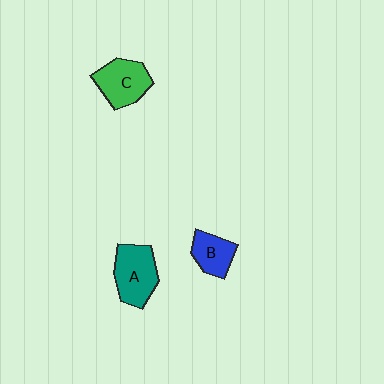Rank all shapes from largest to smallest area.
From largest to smallest: A (teal), C (green), B (blue).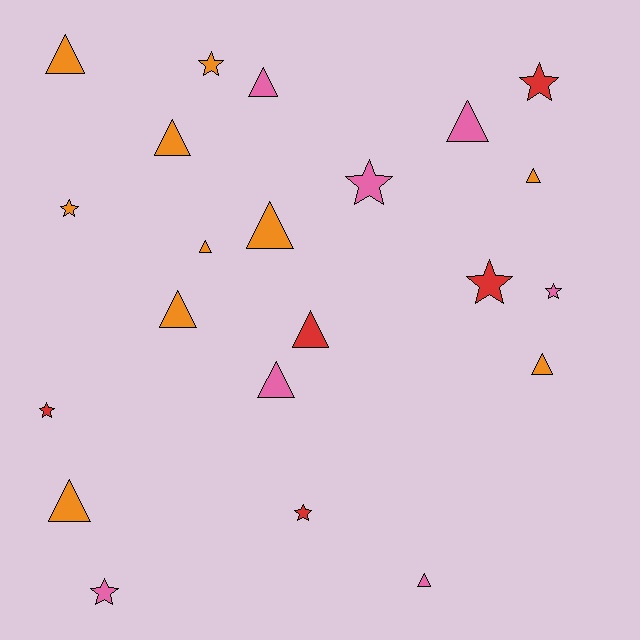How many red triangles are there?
There is 1 red triangle.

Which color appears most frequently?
Orange, with 10 objects.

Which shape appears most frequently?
Triangle, with 13 objects.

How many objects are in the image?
There are 22 objects.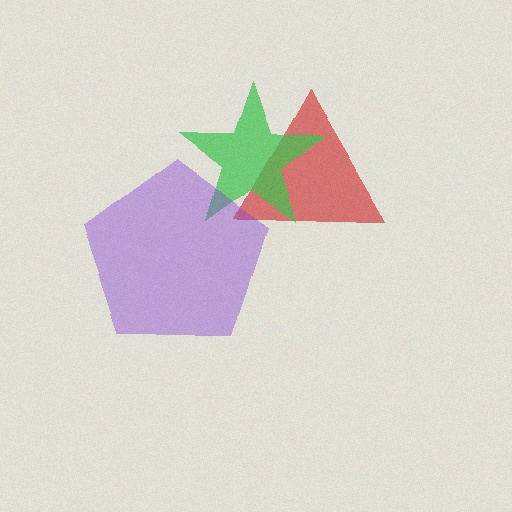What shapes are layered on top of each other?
The layered shapes are: a red triangle, a green star, a purple pentagon.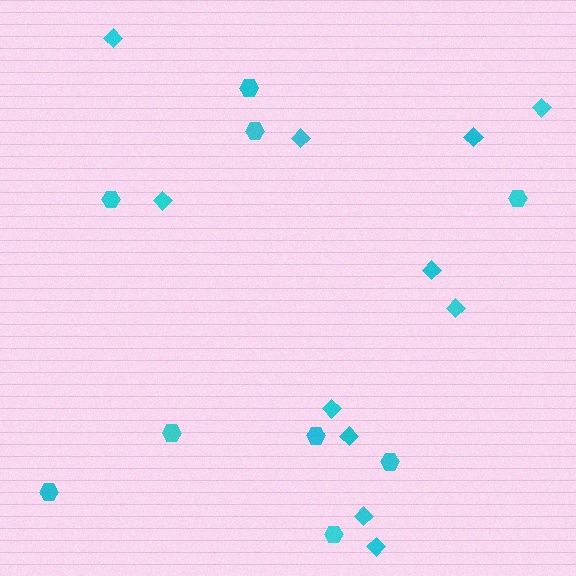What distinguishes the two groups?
There are 2 groups: one group of diamonds (11) and one group of hexagons (9).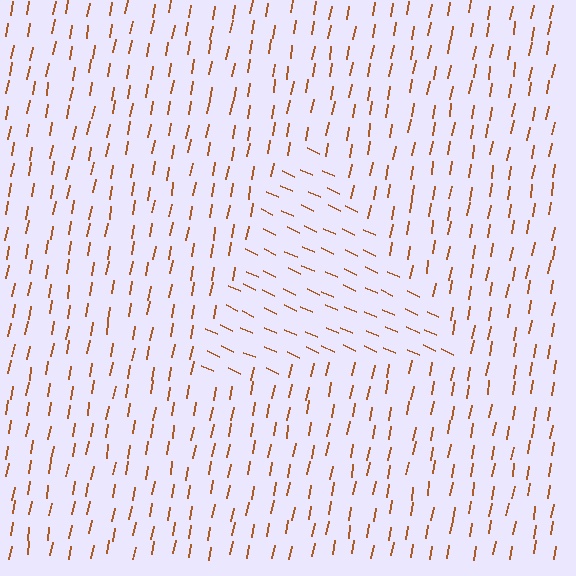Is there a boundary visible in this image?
Yes, there is a texture boundary formed by a change in line orientation.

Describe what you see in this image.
The image is filled with small brown line segments. A triangle region in the image has lines oriented differently from the surrounding lines, creating a visible texture boundary.